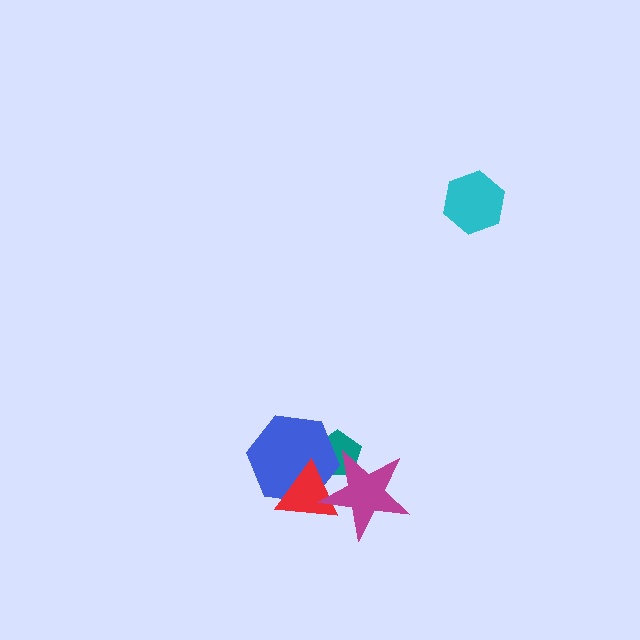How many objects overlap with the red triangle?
3 objects overlap with the red triangle.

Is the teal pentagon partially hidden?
Yes, it is partially covered by another shape.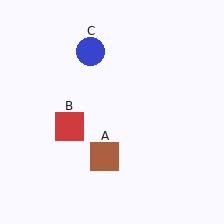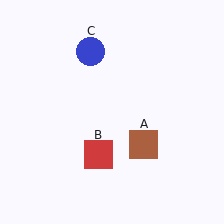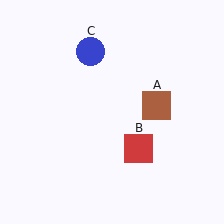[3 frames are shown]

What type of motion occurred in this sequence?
The brown square (object A), red square (object B) rotated counterclockwise around the center of the scene.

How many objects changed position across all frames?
2 objects changed position: brown square (object A), red square (object B).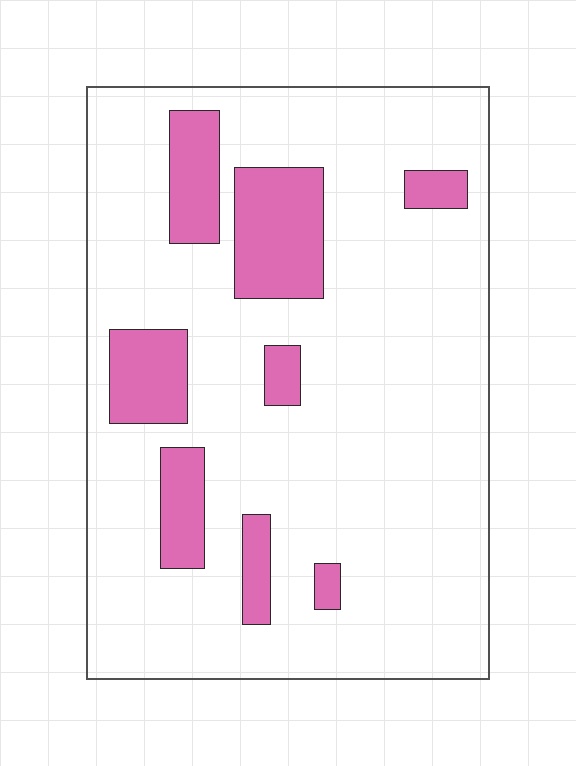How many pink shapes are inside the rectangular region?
8.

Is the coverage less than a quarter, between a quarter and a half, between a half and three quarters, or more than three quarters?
Less than a quarter.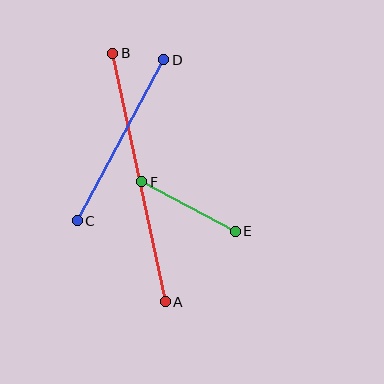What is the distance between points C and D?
The distance is approximately 183 pixels.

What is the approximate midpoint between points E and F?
The midpoint is at approximately (189, 206) pixels.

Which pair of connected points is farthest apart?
Points A and B are farthest apart.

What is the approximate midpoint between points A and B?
The midpoint is at approximately (139, 178) pixels.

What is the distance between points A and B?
The distance is approximately 254 pixels.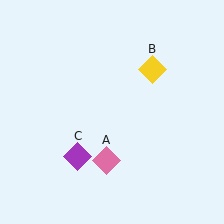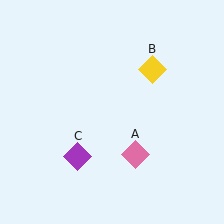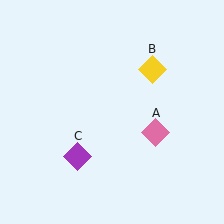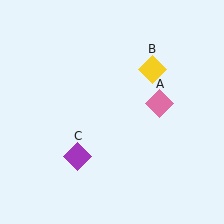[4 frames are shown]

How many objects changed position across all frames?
1 object changed position: pink diamond (object A).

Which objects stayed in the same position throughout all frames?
Yellow diamond (object B) and purple diamond (object C) remained stationary.